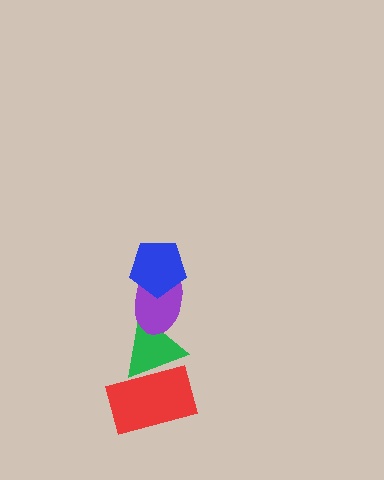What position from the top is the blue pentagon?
The blue pentagon is 1st from the top.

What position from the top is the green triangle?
The green triangle is 3rd from the top.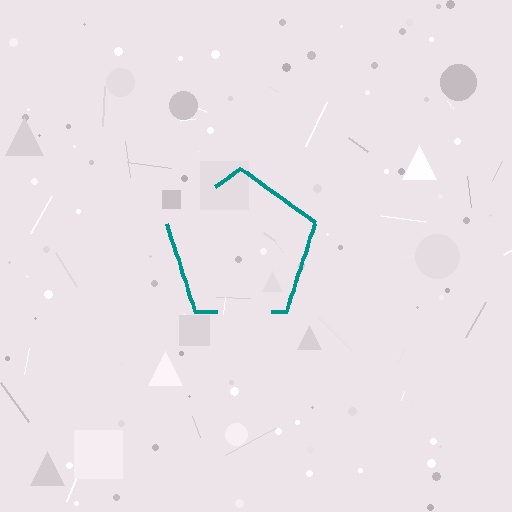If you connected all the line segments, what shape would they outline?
They would outline a pentagon.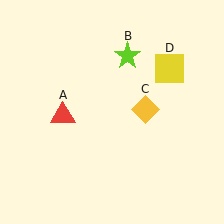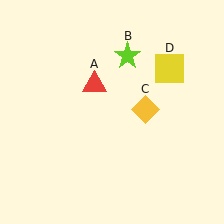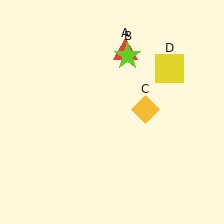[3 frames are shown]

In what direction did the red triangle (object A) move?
The red triangle (object A) moved up and to the right.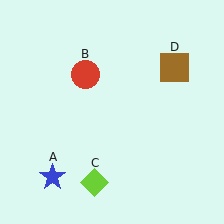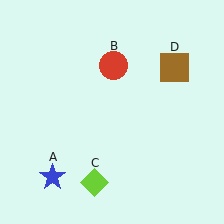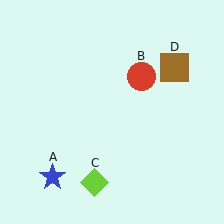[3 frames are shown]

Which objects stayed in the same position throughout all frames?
Blue star (object A) and lime diamond (object C) and brown square (object D) remained stationary.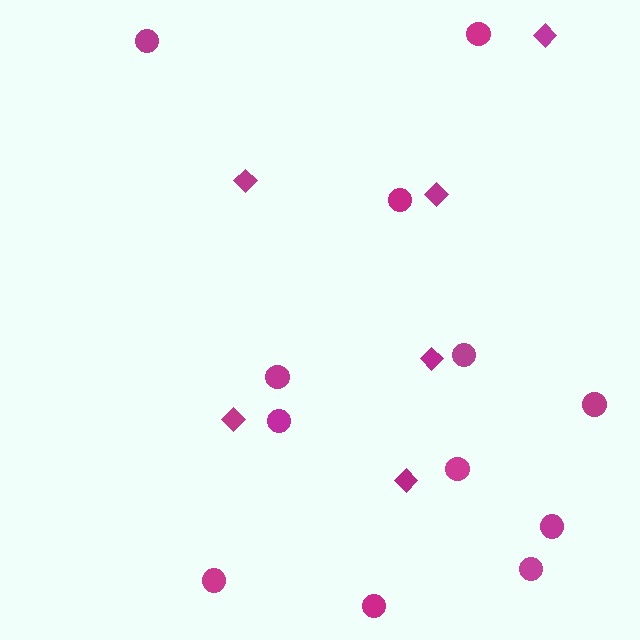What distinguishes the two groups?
There are 2 groups: one group of diamonds (6) and one group of circles (12).